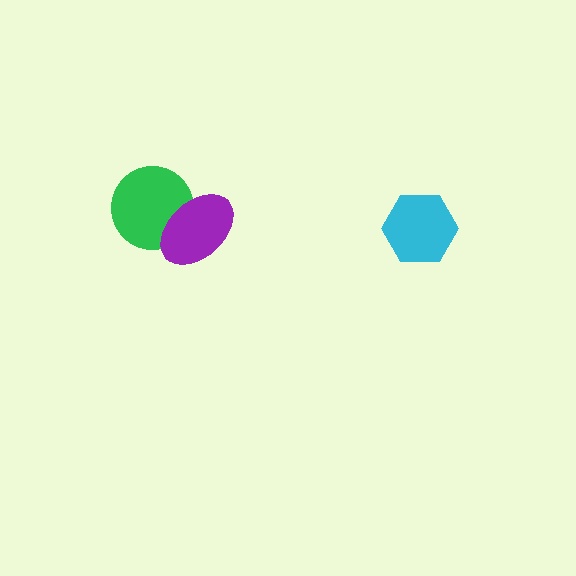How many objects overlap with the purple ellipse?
1 object overlaps with the purple ellipse.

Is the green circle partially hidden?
Yes, it is partially covered by another shape.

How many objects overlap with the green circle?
1 object overlaps with the green circle.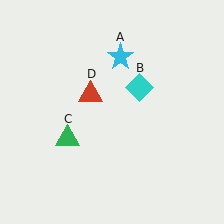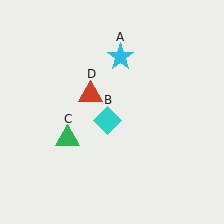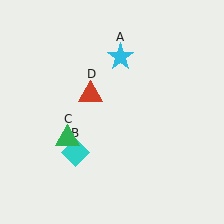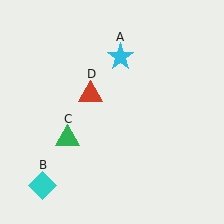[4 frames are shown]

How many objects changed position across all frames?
1 object changed position: cyan diamond (object B).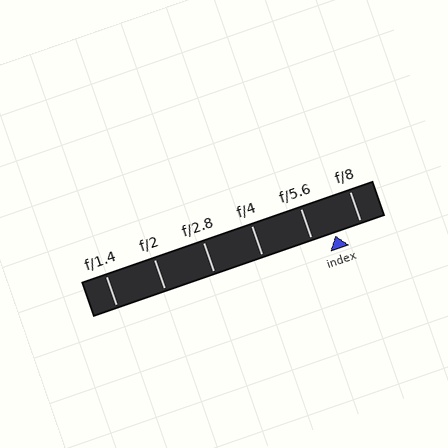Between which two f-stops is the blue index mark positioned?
The index mark is between f/5.6 and f/8.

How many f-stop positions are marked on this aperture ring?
There are 6 f-stop positions marked.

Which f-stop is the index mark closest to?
The index mark is closest to f/5.6.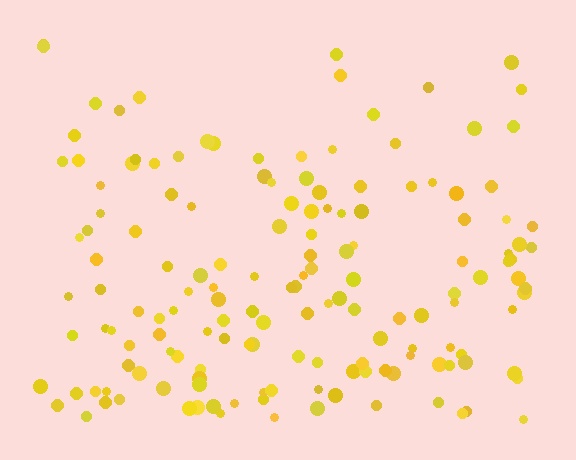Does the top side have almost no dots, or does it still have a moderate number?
Still a moderate number, just noticeably fewer than the bottom.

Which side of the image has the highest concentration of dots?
The bottom.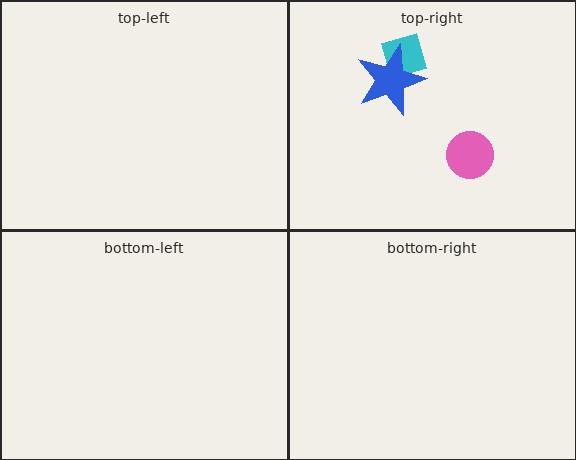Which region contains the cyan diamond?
The top-right region.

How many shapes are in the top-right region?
3.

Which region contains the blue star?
The top-right region.